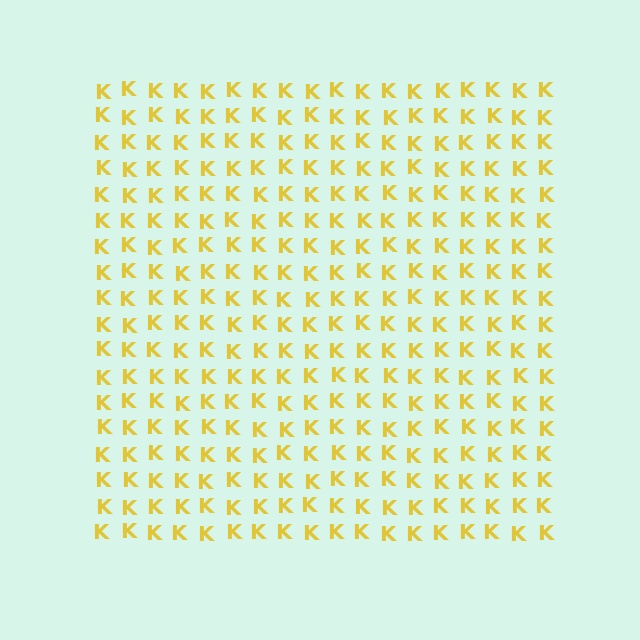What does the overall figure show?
The overall figure shows a square.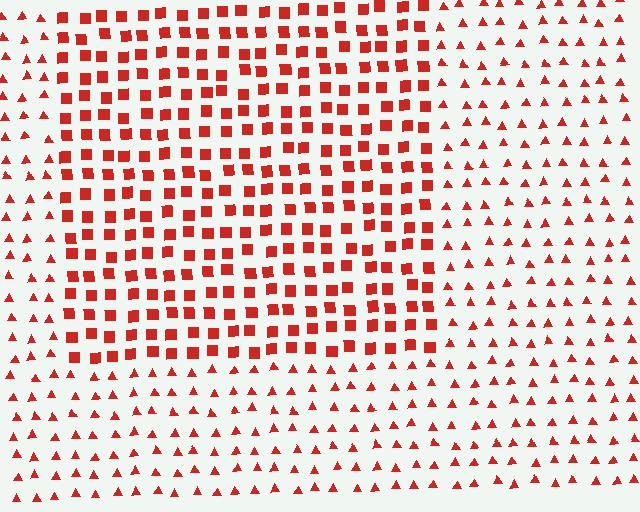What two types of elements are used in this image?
The image uses squares inside the rectangle region and triangles outside it.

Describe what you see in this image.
The image is filled with small red elements arranged in a uniform grid. A rectangle-shaped region contains squares, while the surrounding area contains triangles. The boundary is defined purely by the change in element shape.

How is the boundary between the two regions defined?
The boundary is defined by a change in element shape: squares inside vs. triangles outside. All elements share the same color and spacing.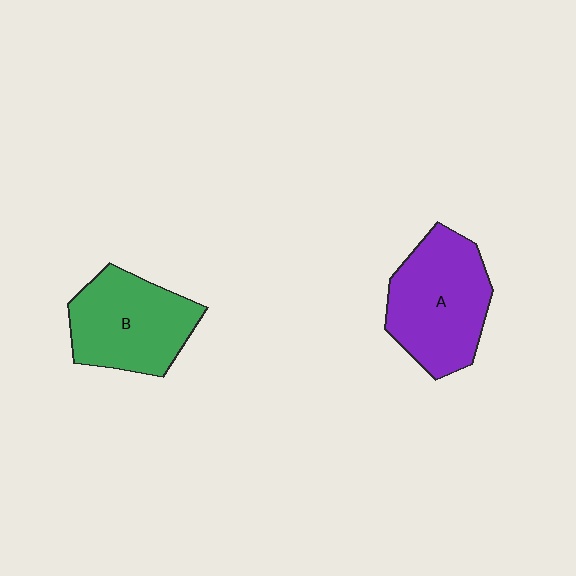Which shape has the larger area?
Shape A (purple).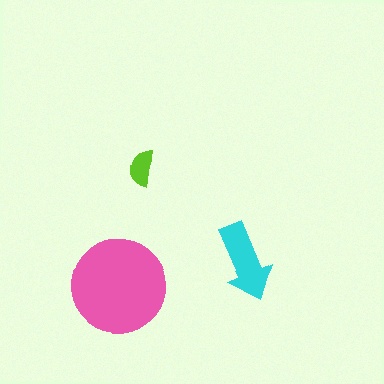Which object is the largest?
The pink circle.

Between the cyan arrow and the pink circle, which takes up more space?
The pink circle.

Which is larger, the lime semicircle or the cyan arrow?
The cyan arrow.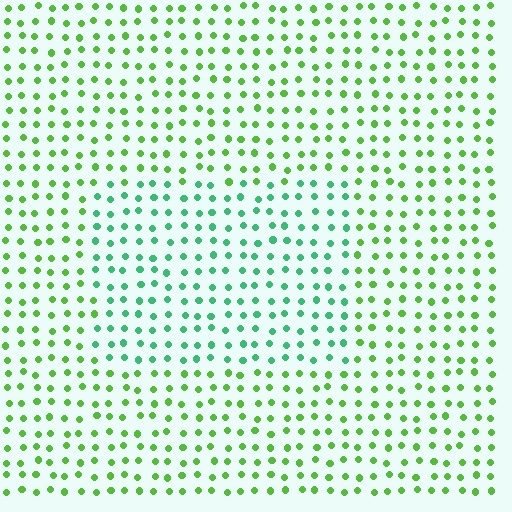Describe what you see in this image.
The image is filled with small lime elements in a uniform arrangement. A rectangle-shaped region is visible where the elements are tinted to a slightly different hue, forming a subtle color boundary.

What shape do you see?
I see a rectangle.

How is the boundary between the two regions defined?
The boundary is defined purely by a slight shift in hue (about 39 degrees). Spacing, size, and orientation are identical on both sides.